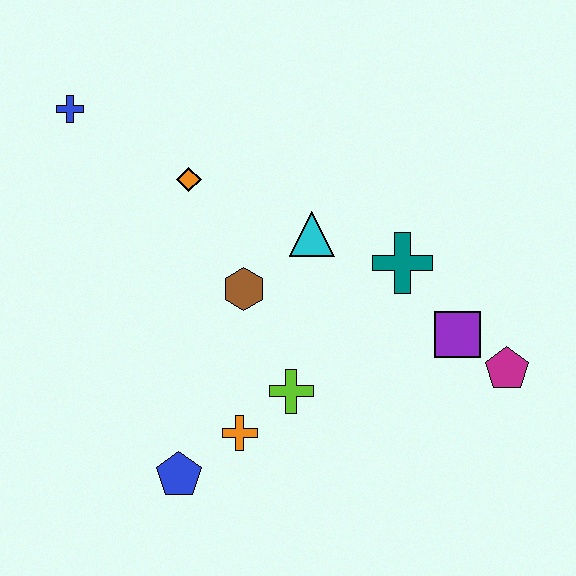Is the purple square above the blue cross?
No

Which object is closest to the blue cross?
The orange diamond is closest to the blue cross.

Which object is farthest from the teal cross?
The blue cross is farthest from the teal cross.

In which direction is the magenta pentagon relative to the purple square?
The magenta pentagon is to the right of the purple square.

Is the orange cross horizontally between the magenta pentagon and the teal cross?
No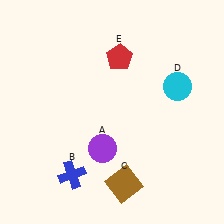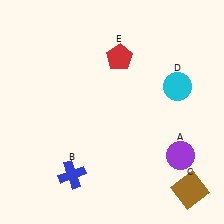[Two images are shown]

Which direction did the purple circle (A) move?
The purple circle (A) moved right.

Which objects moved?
The objects that moved are: the purple circle (A), the brown square (C).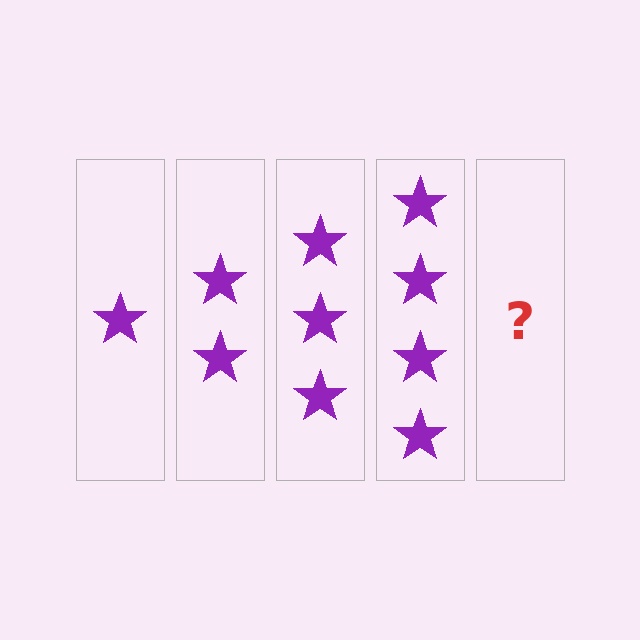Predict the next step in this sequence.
The next step is 5 stars.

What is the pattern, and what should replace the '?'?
The pattern is that each step adds one more star. The '?' should be 5 stars.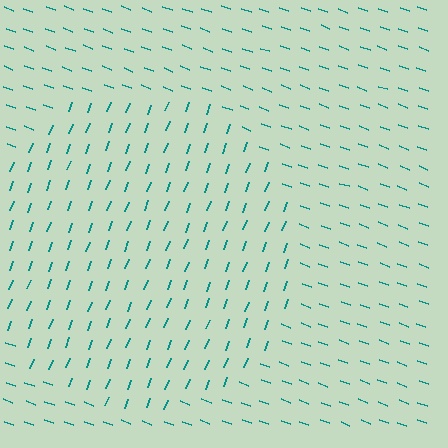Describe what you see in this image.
The image is filled with small teal line segments. A circle region in the image has lines oriented differently from the surrounding lines, creating a visible texture boundary.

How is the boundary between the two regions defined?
The boundary is defined purely by a change in line orientation (approximately 90 degrees difference). All lines are the same color and thickness.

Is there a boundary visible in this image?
Yes, there is a texture boundary formed by a change in line orientation.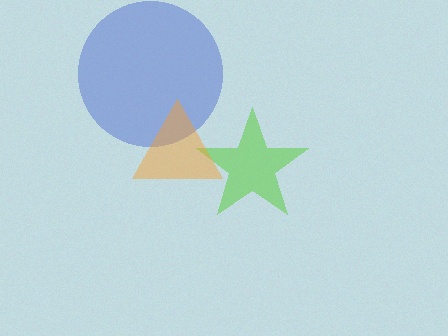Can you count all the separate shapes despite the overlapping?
Yes, there are 3 separate shapes.